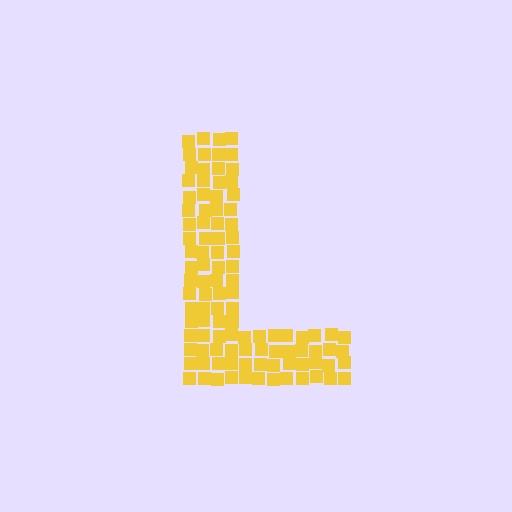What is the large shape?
The large shape is the letter L.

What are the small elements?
The small elements are squares.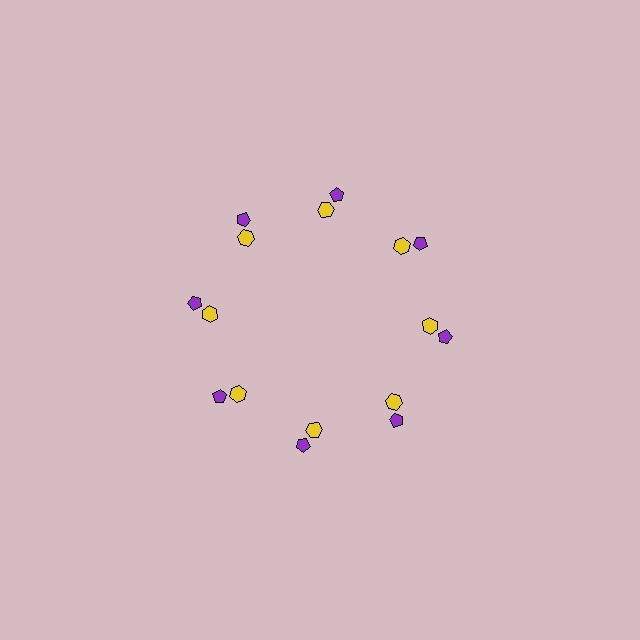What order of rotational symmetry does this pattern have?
This pattern has 8-fold rotational symmetry.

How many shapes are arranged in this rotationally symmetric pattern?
There are 16 shapes, arranged in 8 groups of 2.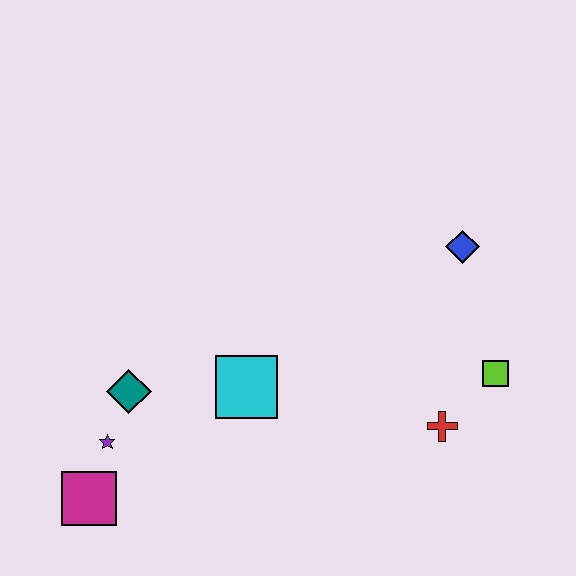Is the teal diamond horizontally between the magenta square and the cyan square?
Yes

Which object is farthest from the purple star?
The blue diamond is farthest from the purple star.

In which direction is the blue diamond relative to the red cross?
The blue diamond is above the red cross.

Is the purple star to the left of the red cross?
Yes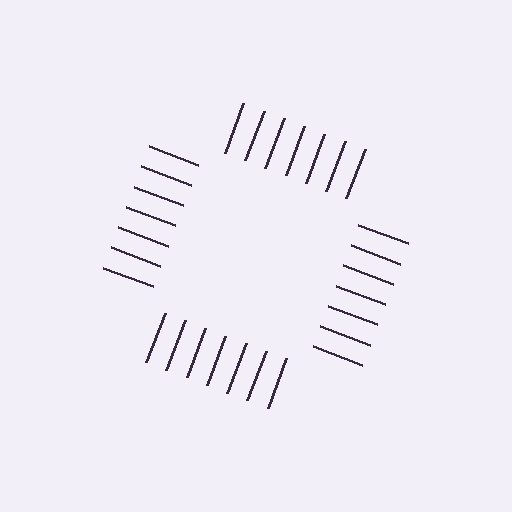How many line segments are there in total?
28 — 7 along each of the 4 edges.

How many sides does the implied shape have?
4 sides — the line-ends trace a square.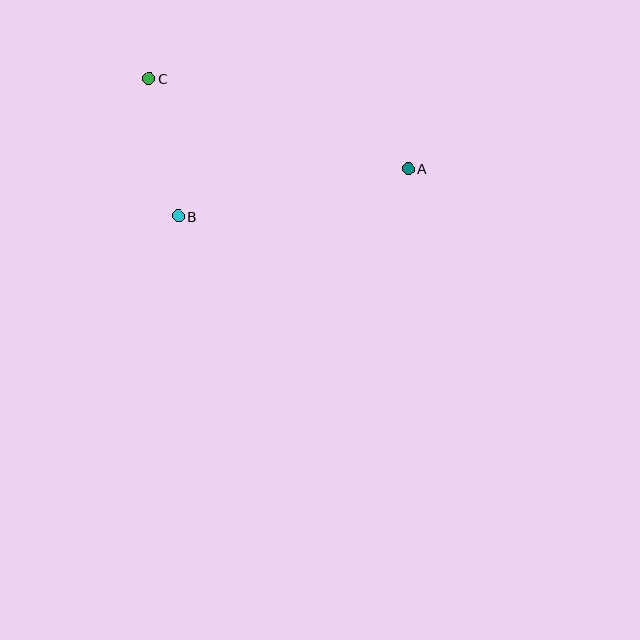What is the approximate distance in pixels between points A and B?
The distance between A and B is approximately 235 pixels.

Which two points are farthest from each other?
Points A and C are farthest from each other.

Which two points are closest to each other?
Points B and C are closest to each other.